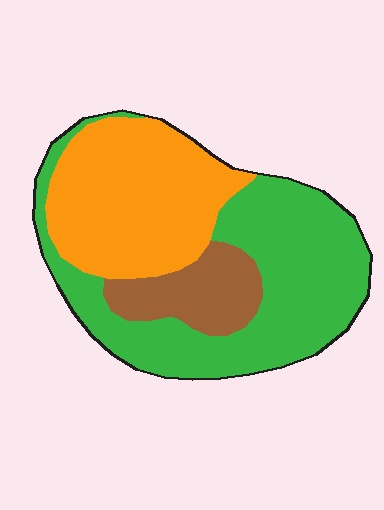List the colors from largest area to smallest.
From largest to smallest: green, orange, brown.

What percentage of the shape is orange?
Orange covers around 35% of the shape.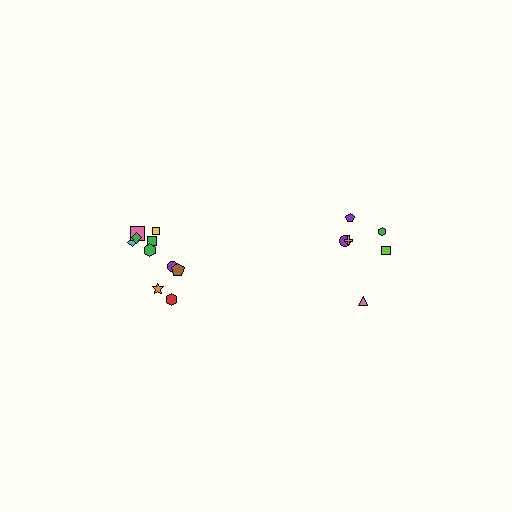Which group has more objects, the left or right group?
The left group.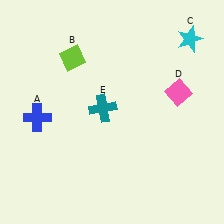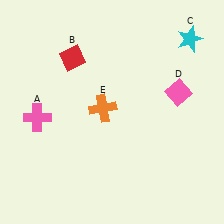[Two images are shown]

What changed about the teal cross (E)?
In Image 1, E is teal. In Image 2, it changed to orange.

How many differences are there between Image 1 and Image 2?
There are 3 differences between the two images.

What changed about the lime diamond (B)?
In Image 1, B is lime. In Image 2, it changed to red.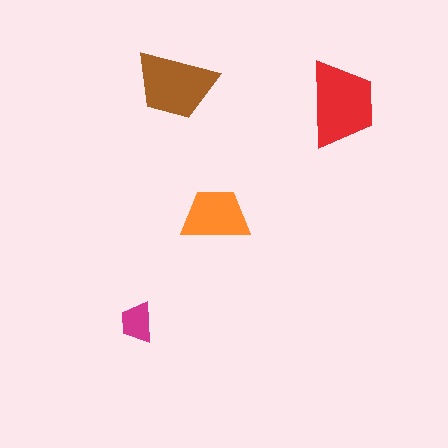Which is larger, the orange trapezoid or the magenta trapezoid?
The orange one.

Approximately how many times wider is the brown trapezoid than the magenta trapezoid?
About 2 times wider.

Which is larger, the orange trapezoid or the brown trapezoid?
The brown one.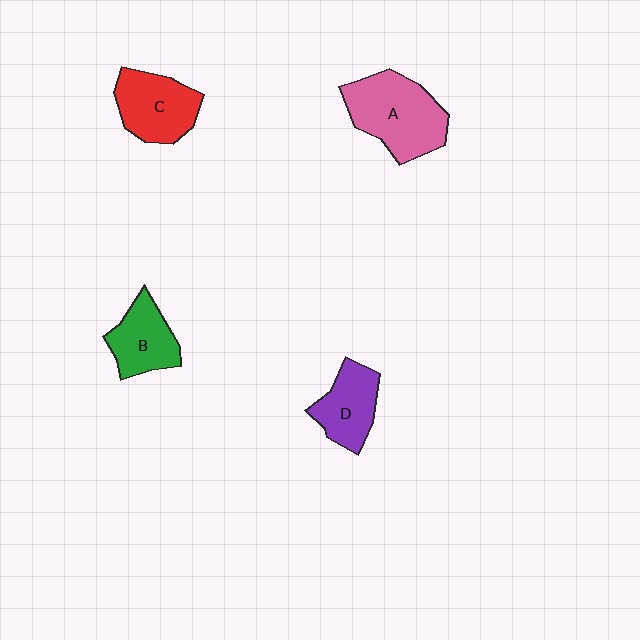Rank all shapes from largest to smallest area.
From largest to smallest: A (pink), C (red), D (purple), B (green).